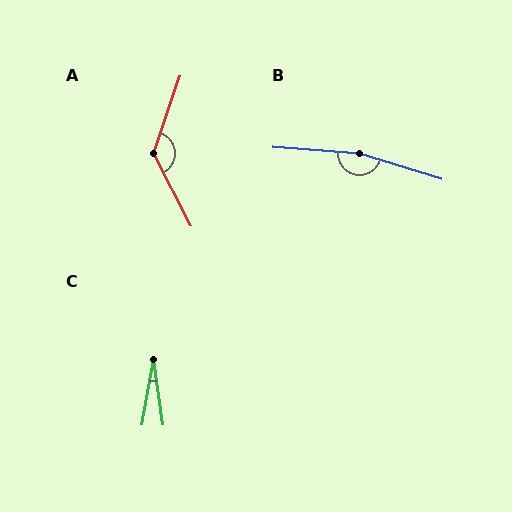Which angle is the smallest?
C, at approximately 18 degrees.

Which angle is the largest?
B, at approximately 167 degrees.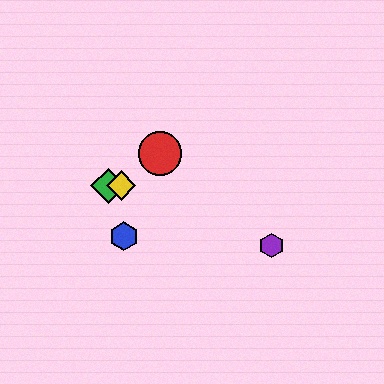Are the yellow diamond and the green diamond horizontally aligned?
Yes, both are at y≈186.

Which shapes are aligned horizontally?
The green diamond, the yellow diamond are aligned horizontally.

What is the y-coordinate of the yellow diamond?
The yellow diamond is at y≈186.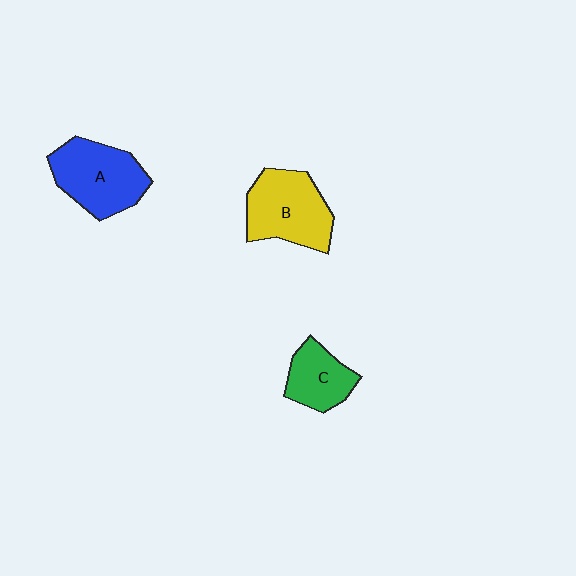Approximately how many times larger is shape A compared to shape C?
Approximately 1.6 times.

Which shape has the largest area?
Shape A (blue).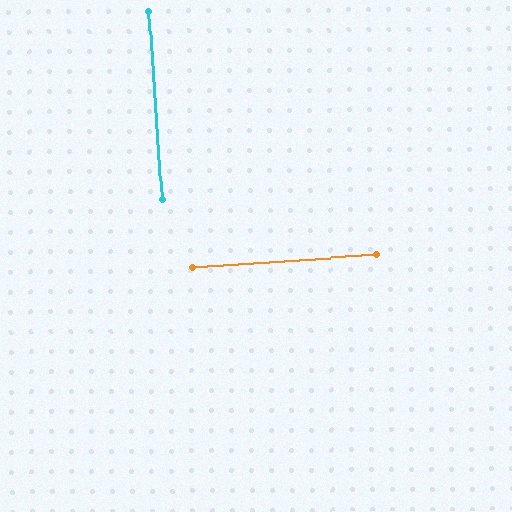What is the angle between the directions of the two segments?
Approximately 90 degrees.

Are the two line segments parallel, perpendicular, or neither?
Perpendicular — they meet at approximately 90°.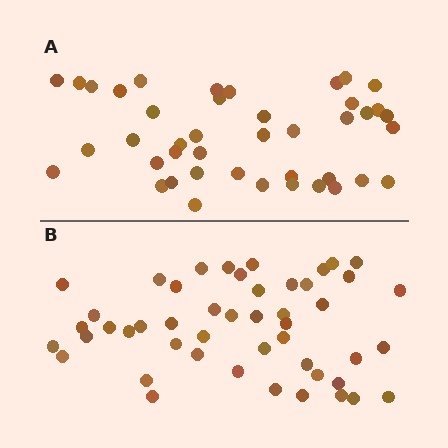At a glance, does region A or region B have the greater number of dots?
Region B (the bottom region) has more dots.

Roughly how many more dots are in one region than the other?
Region B has about 6 more dots than region A.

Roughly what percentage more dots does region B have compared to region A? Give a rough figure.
About 15% more.